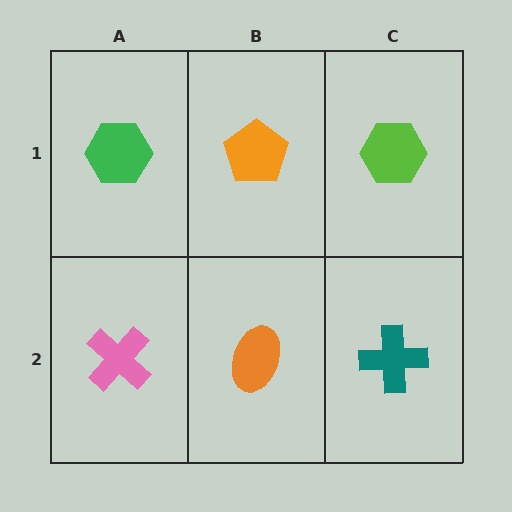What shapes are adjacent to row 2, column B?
An orange pentagon (row 1, column B), a pink cross (row 2, column A), a teal cross (row 2, column C).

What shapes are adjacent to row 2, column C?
A lime hexagon (row 1, column C), an orange ellipse (row 2, column B).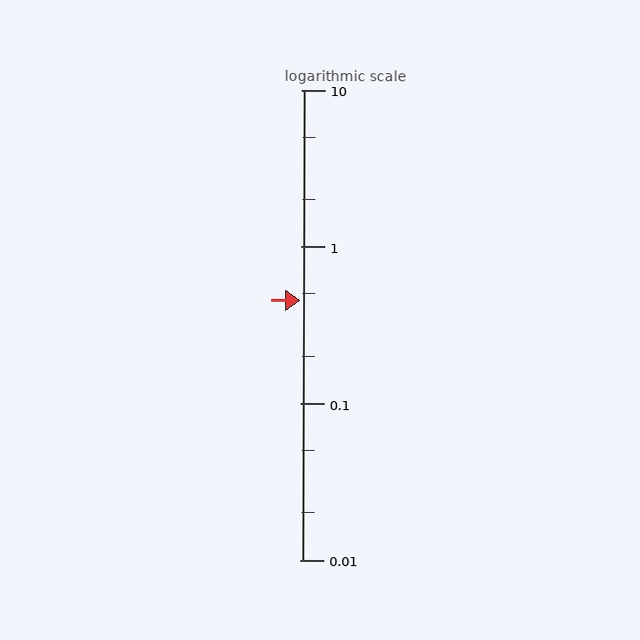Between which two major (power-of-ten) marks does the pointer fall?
The pointer is between 0.1 and 1.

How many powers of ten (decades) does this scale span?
The scale spans 3 decades, from 0.01 to 10.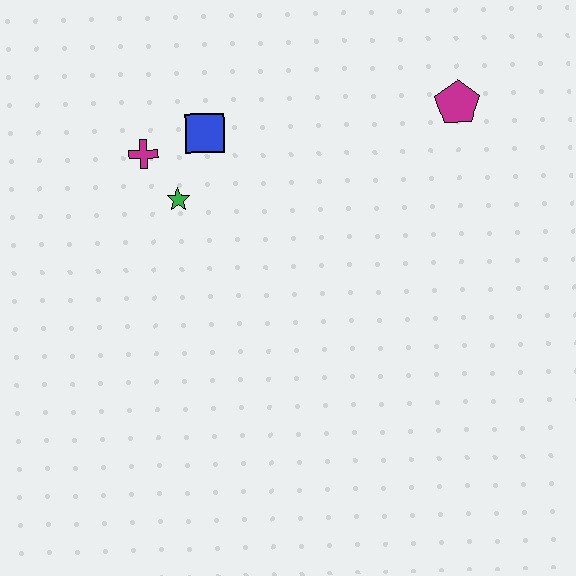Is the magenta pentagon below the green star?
No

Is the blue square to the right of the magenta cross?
Yes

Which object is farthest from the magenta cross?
The magenta pentagon is farthest from the magenta cross.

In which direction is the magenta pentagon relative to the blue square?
The magenta pentagon is to the right of the blue square.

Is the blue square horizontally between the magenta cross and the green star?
No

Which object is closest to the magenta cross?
The green star is closest to the magenta cross.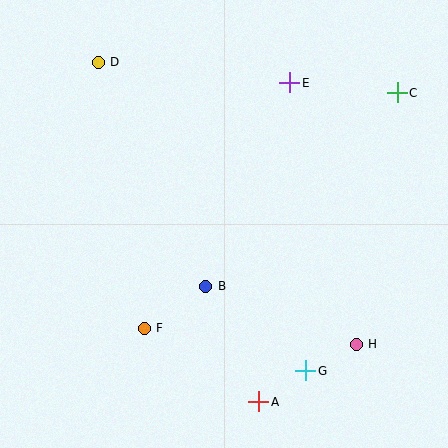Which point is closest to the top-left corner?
Point D is closest to the top-left corner.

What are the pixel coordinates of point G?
Point G is at (306, 371).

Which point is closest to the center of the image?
Point B at (206, 286) is closest to the center.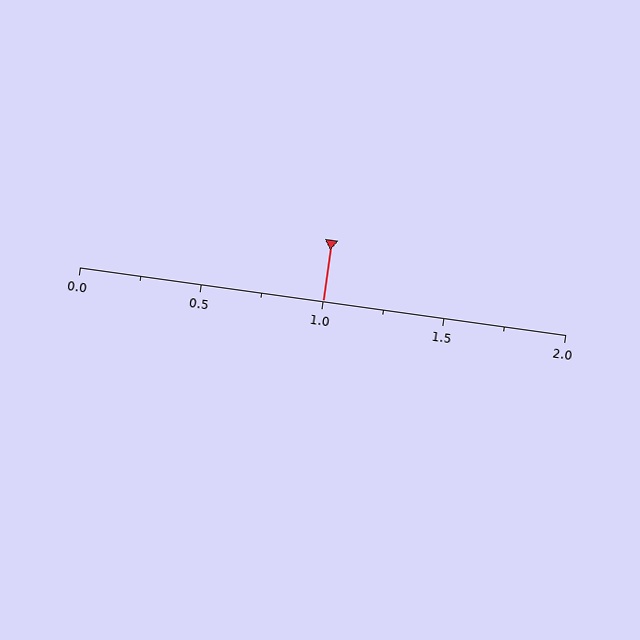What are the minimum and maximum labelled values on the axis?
The axis runs from 0.0 to 2.0.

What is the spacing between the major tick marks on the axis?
The major ticks are spaced 0.5 apart.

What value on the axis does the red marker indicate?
The marker indicates approximately 1.